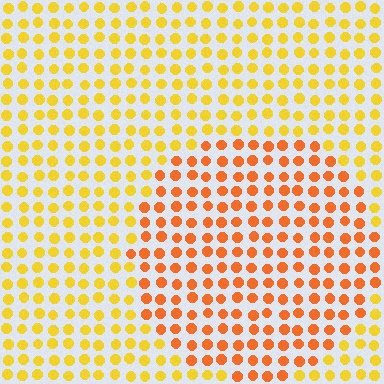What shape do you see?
I see a circle.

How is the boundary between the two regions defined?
The boundary is defined purely by a slight shift in hue (about 31 degrees). Spacing, size, and orientation are identical on both sides.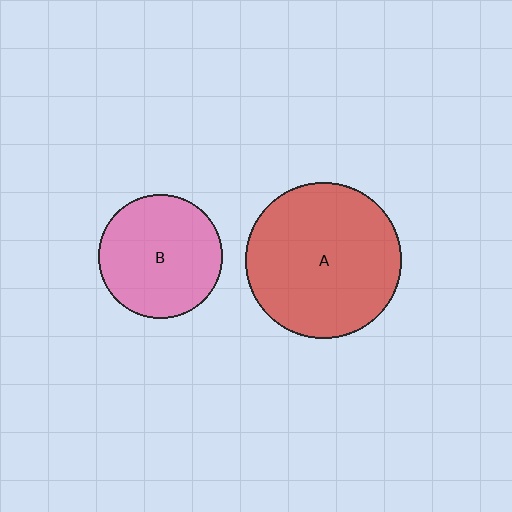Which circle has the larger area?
Circle A (red).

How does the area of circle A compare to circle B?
Approximately 1.6 times.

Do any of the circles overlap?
No, none of the circles overlap.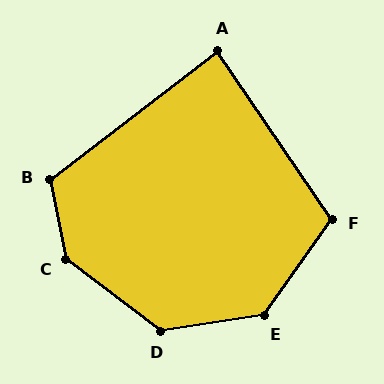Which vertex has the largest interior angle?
C, at approximately 139 degrees.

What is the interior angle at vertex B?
Approximately 116 degrees (obtuse).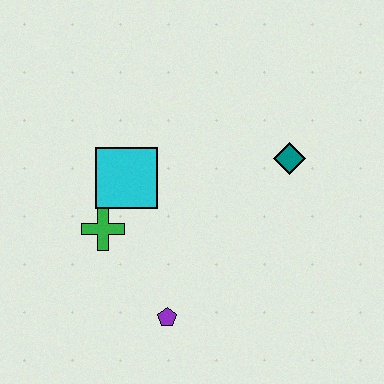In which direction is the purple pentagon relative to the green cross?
The purple pentagon is below the green cross.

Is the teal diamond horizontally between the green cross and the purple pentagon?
No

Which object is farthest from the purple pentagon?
The teal diamond is farthest from the purple pentagon.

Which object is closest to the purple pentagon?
The green cross is closest to the purple pentagon.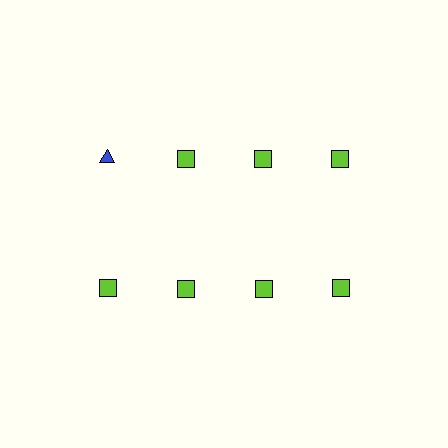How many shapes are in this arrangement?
There are 8 shapes arranged in a grid pattern.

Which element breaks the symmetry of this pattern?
The blue triangle in the top row, leftmost column breaks the symmetry. All other shapes are lime squares.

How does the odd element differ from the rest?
It differs in both color (blue instead of lime) and shape (triangle instead of square).